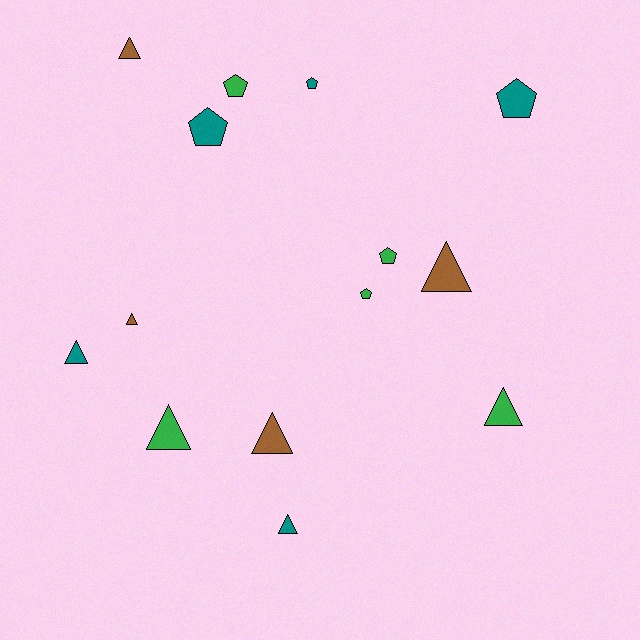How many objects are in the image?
There are 14 objects.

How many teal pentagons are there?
There are 3 teal pentagons.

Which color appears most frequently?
Green, with 5 objects.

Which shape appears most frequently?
Triangle, with 8 objects.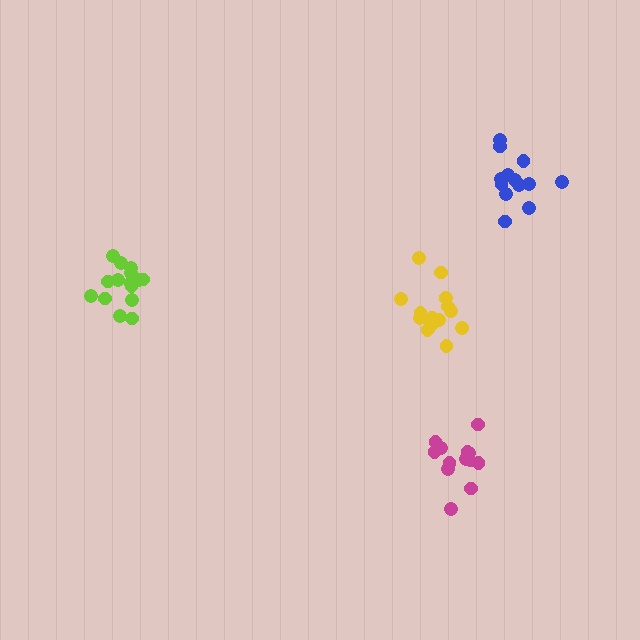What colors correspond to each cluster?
The clusters are colored: blue, yellow, magenta, lime.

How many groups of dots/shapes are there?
There are 4 groups.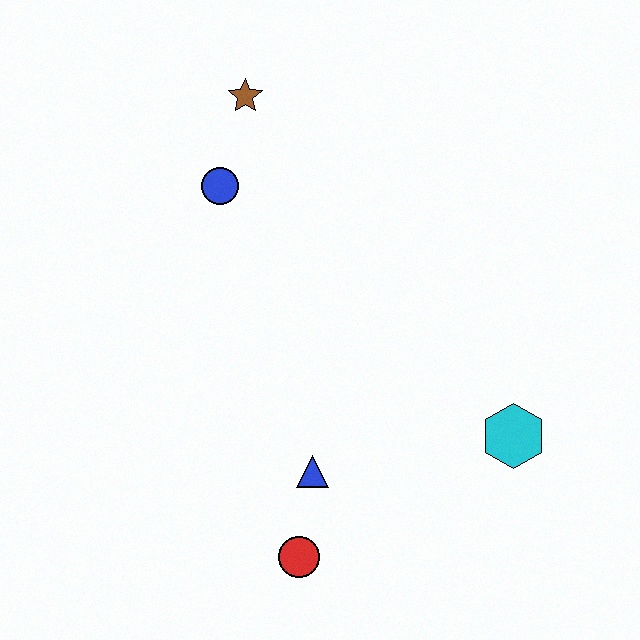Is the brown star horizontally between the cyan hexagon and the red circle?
No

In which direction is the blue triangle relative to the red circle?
The blue triangle is above the red circle.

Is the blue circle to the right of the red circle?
No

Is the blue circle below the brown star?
Yes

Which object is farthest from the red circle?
The brown star is farthest from the red circle.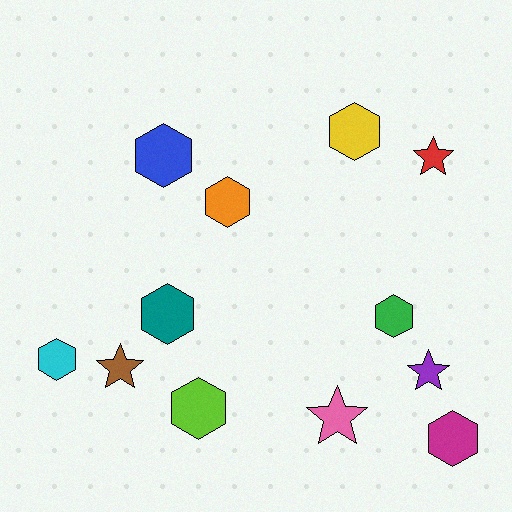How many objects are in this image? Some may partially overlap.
There are 12 objects.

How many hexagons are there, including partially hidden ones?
There are 8 hexagons.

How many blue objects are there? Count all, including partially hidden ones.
There is 1 blue object.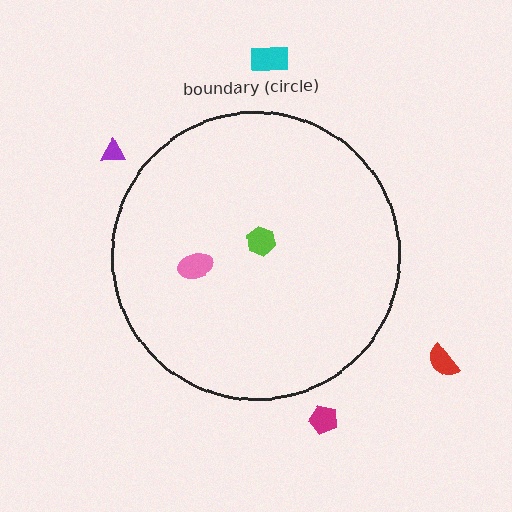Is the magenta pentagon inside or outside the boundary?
Outside.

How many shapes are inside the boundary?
2 inside, 4 outside.